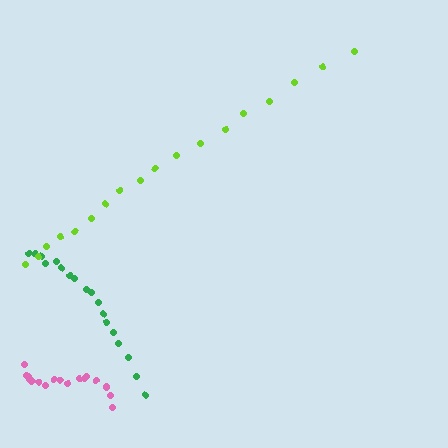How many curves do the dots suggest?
There are 3 distinct paths.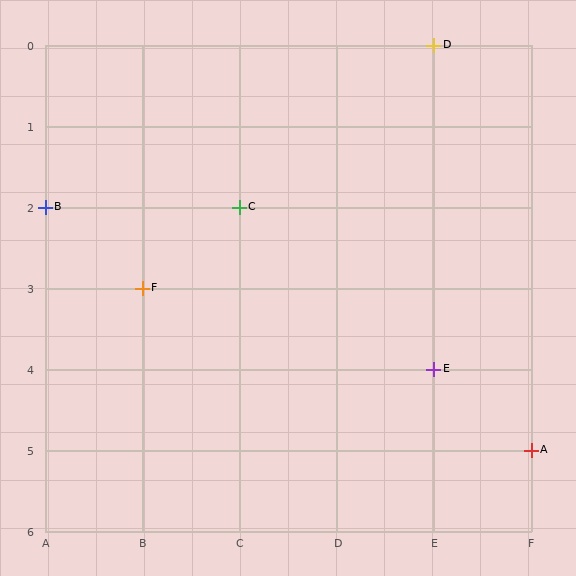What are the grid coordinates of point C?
Point C is at grid coordinates (C, 2).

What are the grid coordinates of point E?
Point E is at grid coordinates (E, 4).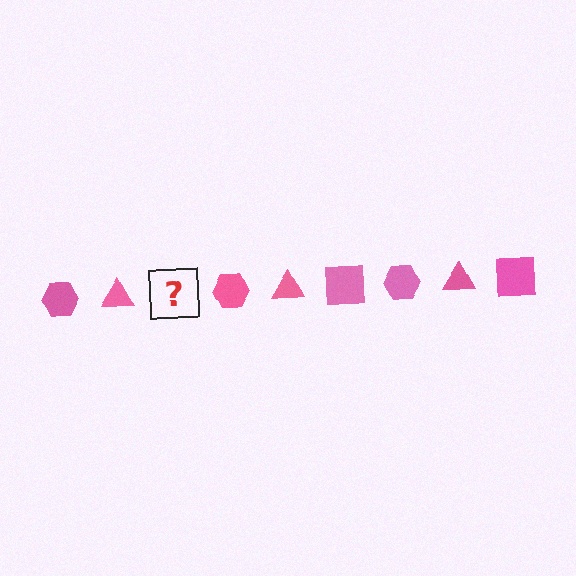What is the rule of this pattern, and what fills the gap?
The rule is that the pattern cycles through hexagon, triangle, square shapes in pink. The gap should be filled with a pink square.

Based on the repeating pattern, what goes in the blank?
The blank should be a pink square.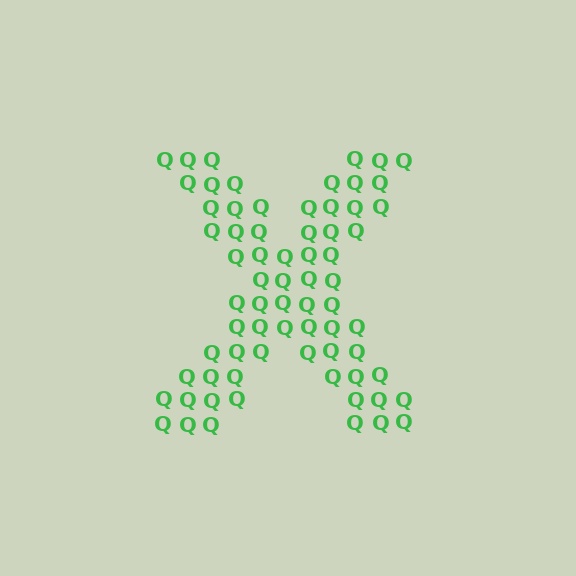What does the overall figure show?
The overall figure shows the letter X.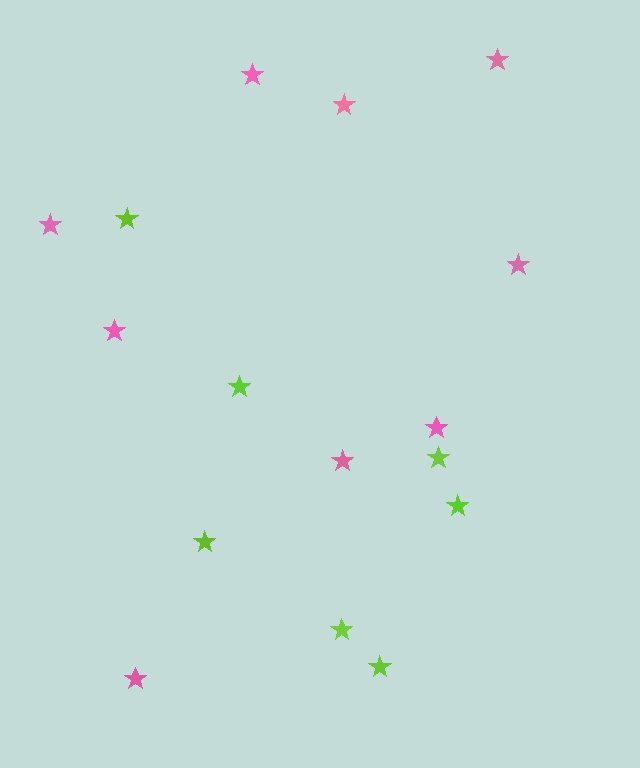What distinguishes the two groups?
There are 2 groups: one group of lime stars (7) and one group of pink stars (9).